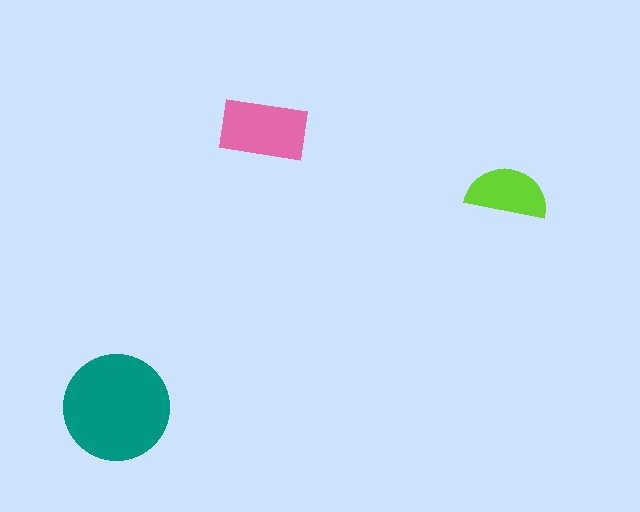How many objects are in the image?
There are 3 objects in the image.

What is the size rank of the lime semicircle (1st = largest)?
3rd.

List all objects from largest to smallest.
The teal circle, the pink rectangle, the lime semicircle.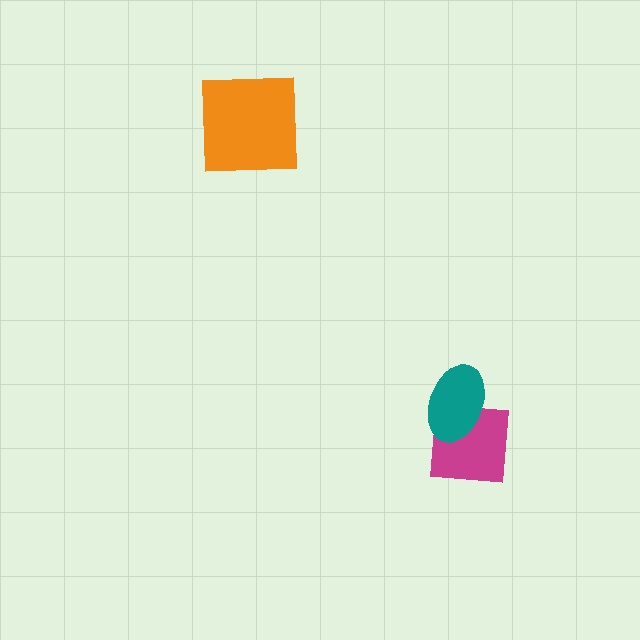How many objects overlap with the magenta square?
1 object overlaps with the magenta square.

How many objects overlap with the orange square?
0 objects overlap with the orange square.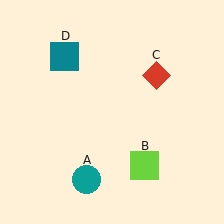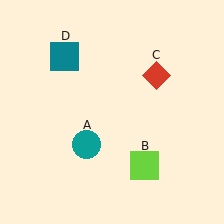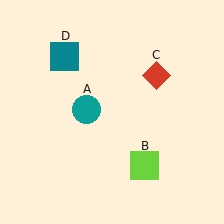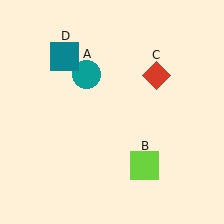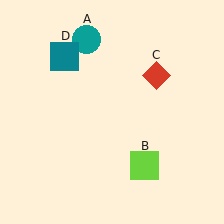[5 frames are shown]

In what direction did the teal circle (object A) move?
The teal circle (object A) moved up.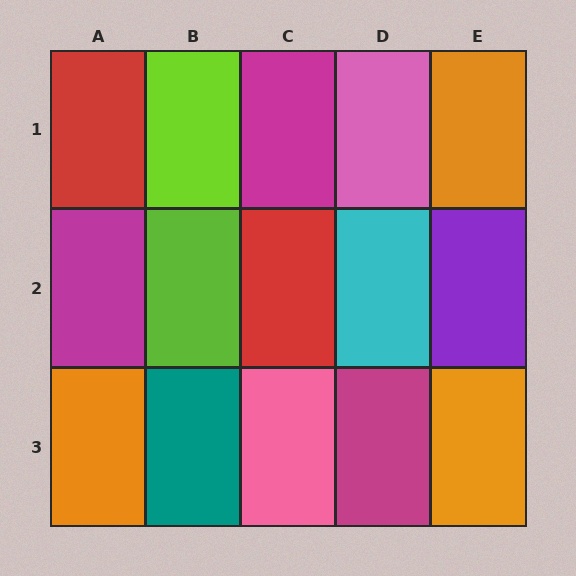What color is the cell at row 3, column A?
Orange.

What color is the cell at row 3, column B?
Teal.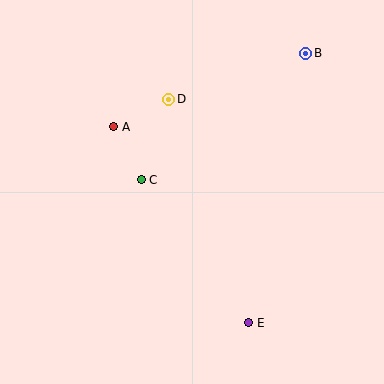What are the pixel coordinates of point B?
Point B is at (306, 53).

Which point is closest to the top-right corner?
Point B is closest to the top-right corner.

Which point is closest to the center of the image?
Point C at (141, 180) is closest to the center.